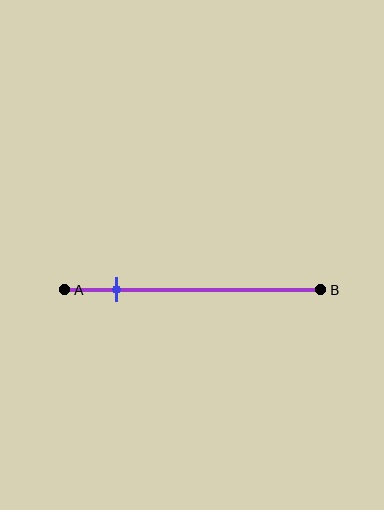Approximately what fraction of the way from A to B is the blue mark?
The blue mark is approximately 20% of the way from A to B.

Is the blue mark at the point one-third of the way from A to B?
No, the mark is at about 20% from A, not at the 33% one-third point.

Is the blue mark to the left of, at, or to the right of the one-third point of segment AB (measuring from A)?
The blue mark is to the left of the one-third point of segment AB.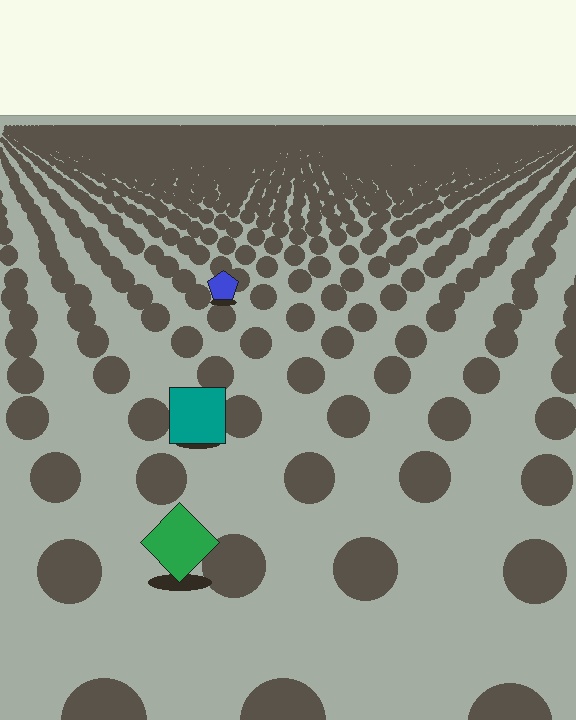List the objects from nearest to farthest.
From nearest to farthest: the green diamond, the teal square, the blue pentagon.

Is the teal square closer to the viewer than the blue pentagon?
Yes. The teal square is closer — you can tell from the texture gradient: the ground texture is coarser near it.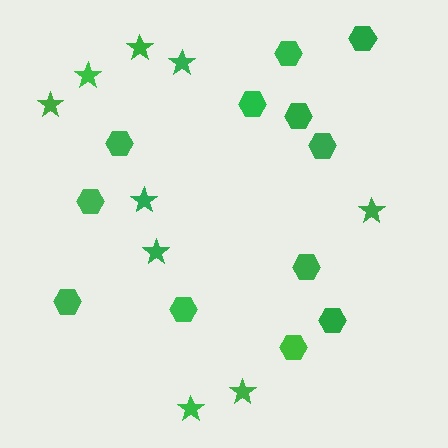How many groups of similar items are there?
There are 2 groups: one group of hexagons (12) and one group of stars (9).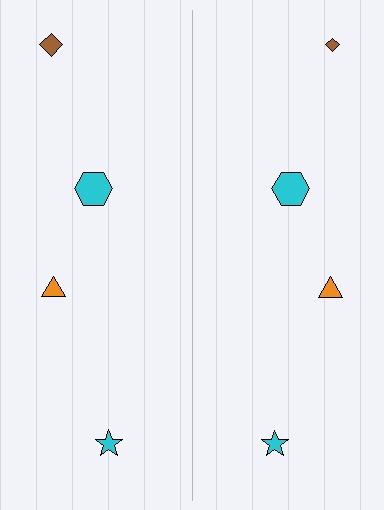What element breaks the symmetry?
The brown diamond on the right side has a different size than its mirror counterpart.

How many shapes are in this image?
There are 8 shapes in this image.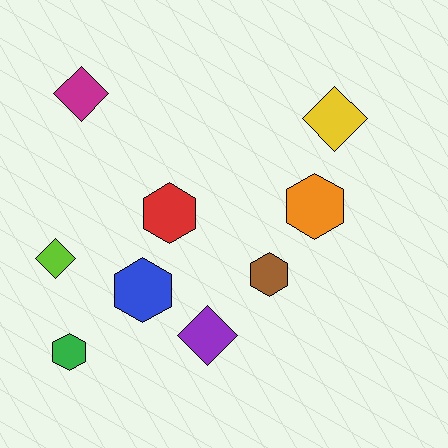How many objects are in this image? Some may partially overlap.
There are 9 objects.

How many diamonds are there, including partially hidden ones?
There are 4 diamonds.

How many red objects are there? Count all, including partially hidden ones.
There is 1 red object.